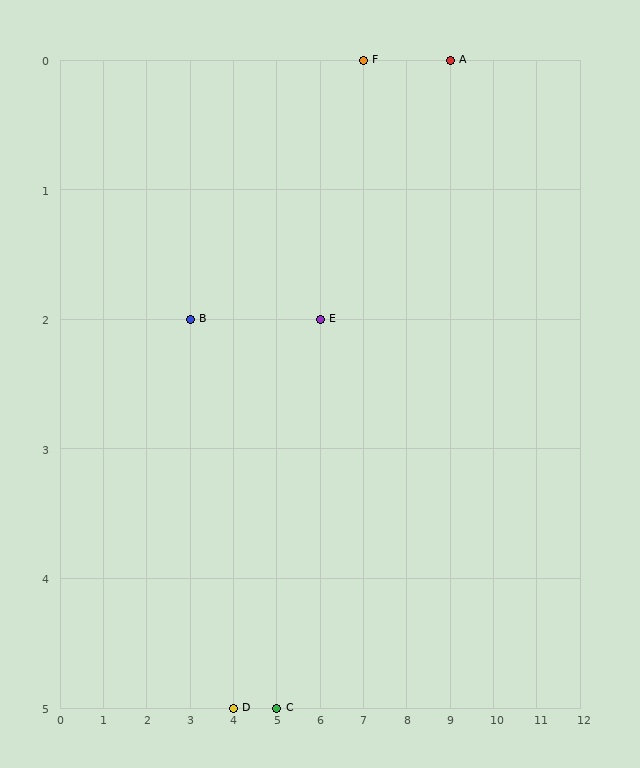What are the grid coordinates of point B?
Point B is at grid coordinates (3, 2).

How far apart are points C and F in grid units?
Points C and F are 2 columns and 5 rows apart (about 5.4 grid units diagonally).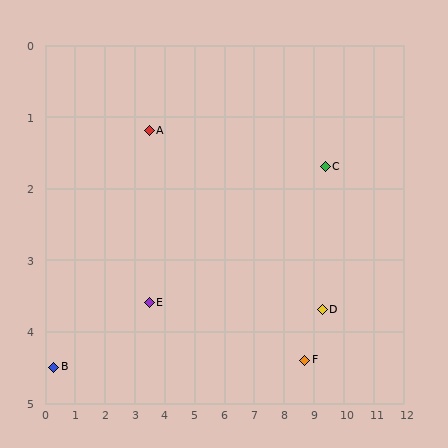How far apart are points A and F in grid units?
Points A and F are about 6.1 grid units apart.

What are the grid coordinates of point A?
Point A is at approximately (3.5, 1.2).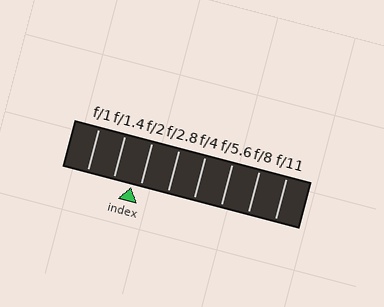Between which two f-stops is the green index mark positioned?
The index mark is between f/1.4 and f/2.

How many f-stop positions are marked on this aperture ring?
There are 8 f-stop positions marked.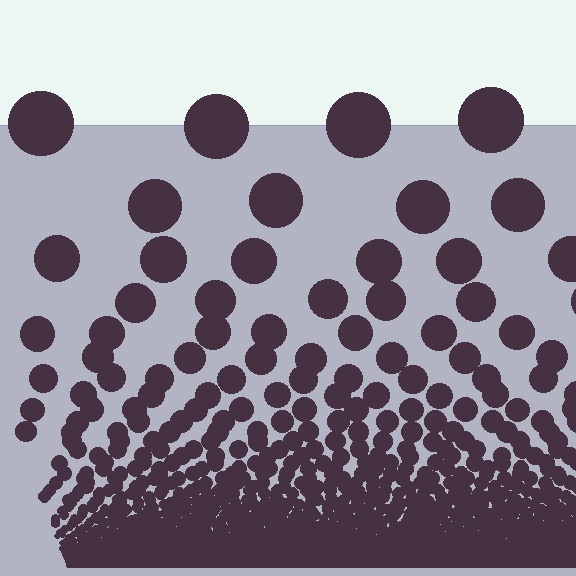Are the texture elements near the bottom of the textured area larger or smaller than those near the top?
Smaller. The gradient is inverted — elements near the bottom are smaller and denser.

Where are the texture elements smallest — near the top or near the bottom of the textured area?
Near the bottom.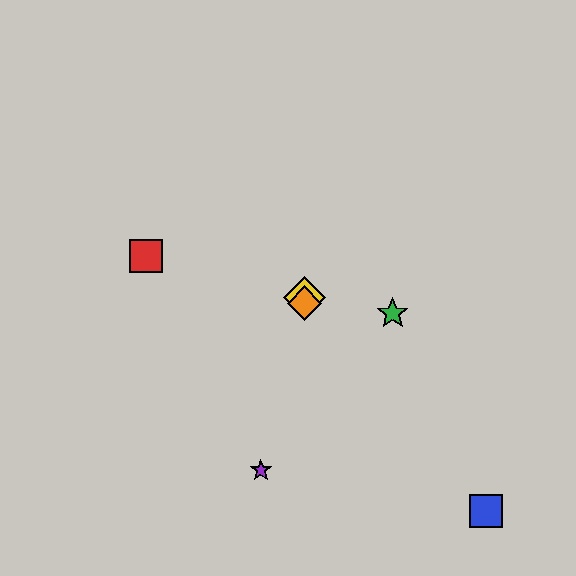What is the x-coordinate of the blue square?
The blue square is at x≈486.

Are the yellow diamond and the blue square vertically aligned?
No, the yellow diamond is at x≈305 and the blue square is at x≈486.